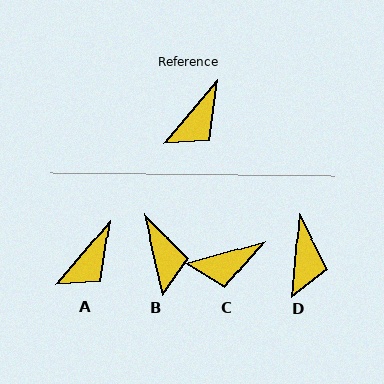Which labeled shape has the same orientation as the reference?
A.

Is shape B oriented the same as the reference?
No, it is off by about 53 degrees.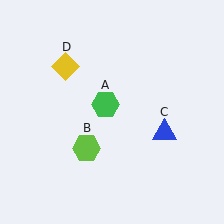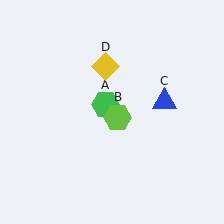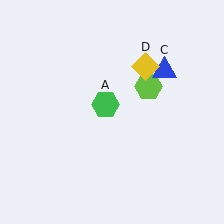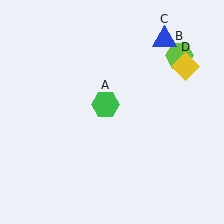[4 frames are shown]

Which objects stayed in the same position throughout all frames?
Green hexagon (object A) remained stationary.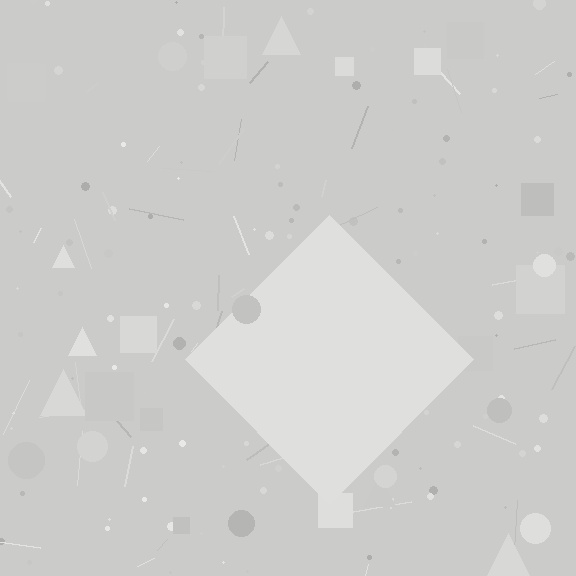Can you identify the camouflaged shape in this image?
The camouflaged shape is a diamond.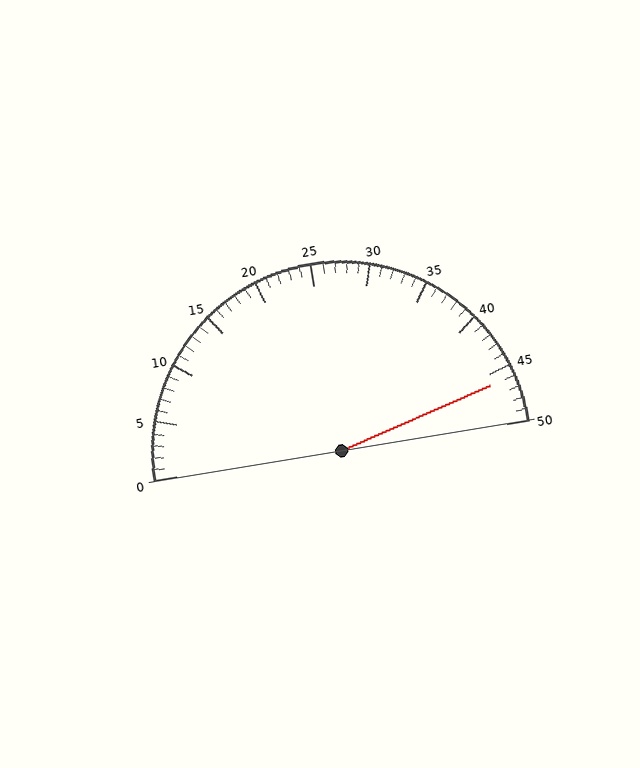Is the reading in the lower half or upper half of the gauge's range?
The reading is in the upper half of the range (0 to 50).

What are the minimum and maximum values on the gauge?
The gauge ranges from 0 to 50.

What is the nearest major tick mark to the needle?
The nearest major tick mark is 45.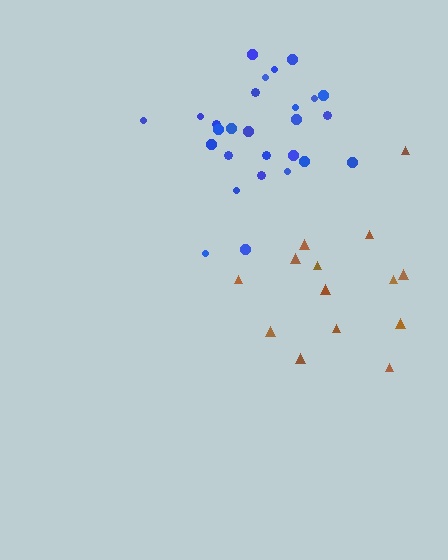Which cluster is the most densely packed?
Blue.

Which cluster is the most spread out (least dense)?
Brown.